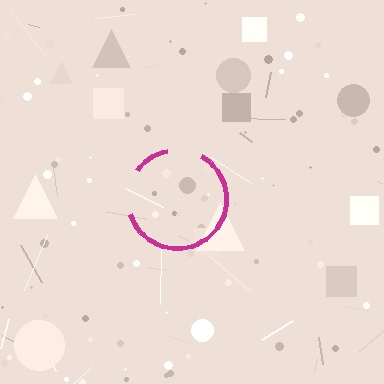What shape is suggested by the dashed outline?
The dashed outline suggests a circle.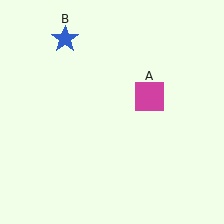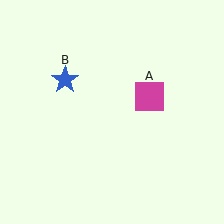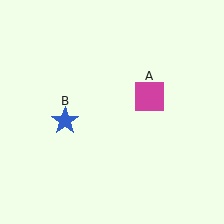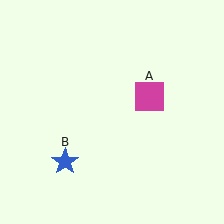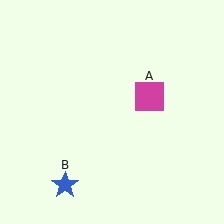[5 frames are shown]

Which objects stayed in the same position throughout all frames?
Magenta square (object A) remained stationary.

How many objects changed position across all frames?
1 object changed position: blue star (object B).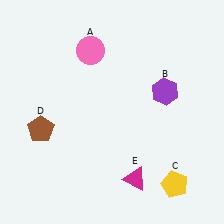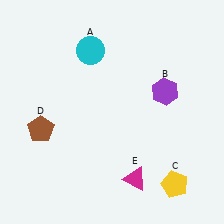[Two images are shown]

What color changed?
The circle (A) changed from pink in Image 1 to cyan in Image 2.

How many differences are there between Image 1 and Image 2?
There is 1 difference between the two images.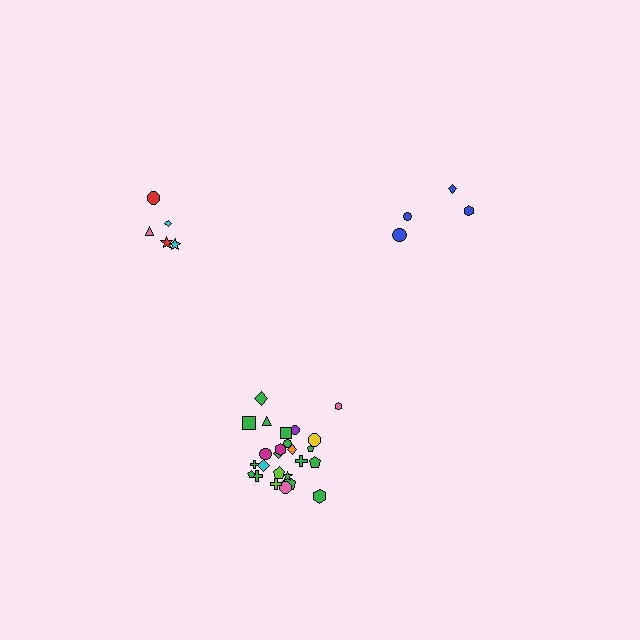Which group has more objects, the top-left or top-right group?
The top-left group.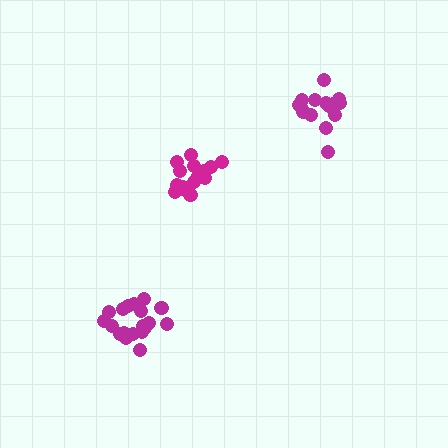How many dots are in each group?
Group 1: 16 dots, Group 2: 18 dots, Group 3: 19 dots (53 total).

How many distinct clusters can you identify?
There are 3 distinct clusters.